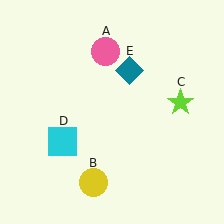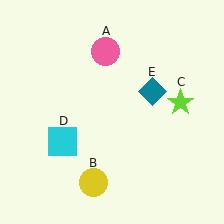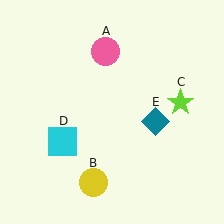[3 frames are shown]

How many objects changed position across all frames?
1 object changed position: teal diamond (object E).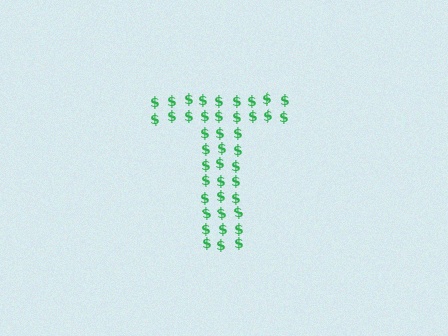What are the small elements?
The small elements are dollar signs.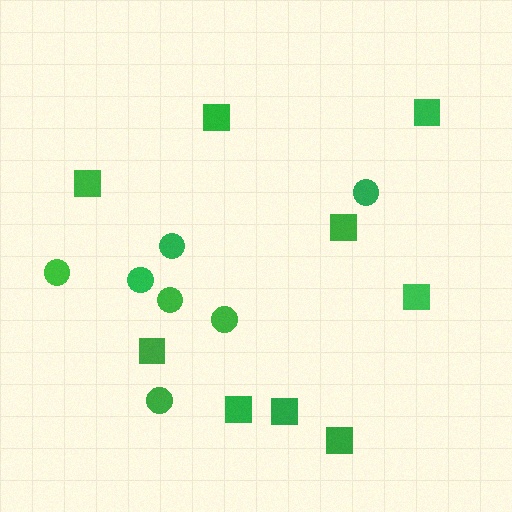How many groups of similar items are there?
There are 2 groups: one group of squares (9) and one group of circles (7).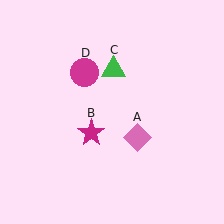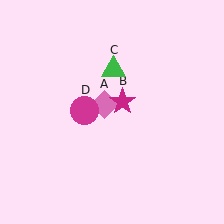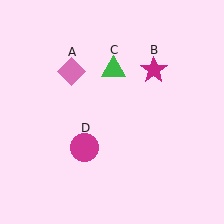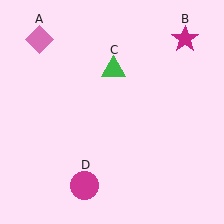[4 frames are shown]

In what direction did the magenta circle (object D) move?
The magenta circle (object D) moved down.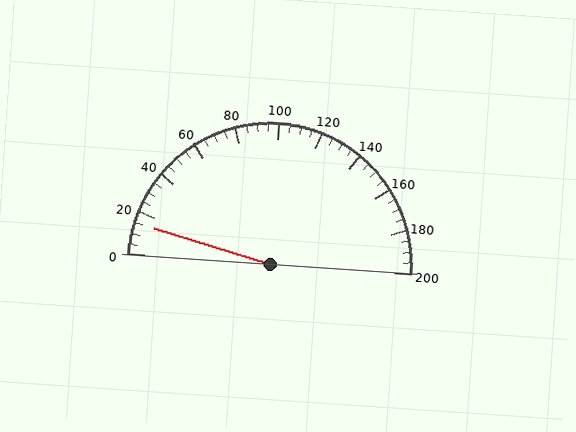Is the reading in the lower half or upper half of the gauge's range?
The reading is in the lower half of the range (0 to 200).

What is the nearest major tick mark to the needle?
The nearest major tick mark is 20.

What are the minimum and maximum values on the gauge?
The gauge ranges from 0 to 200.